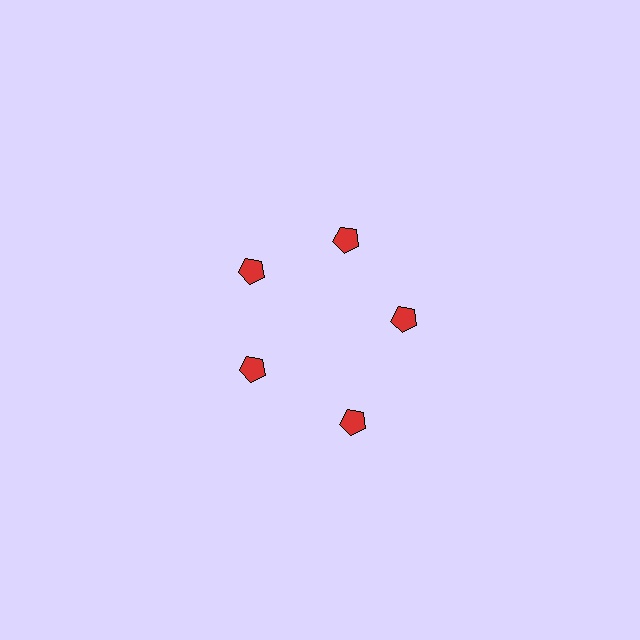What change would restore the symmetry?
The symmetry would be restored by moving it inward, back onto the ring so that all 5 pentagons sit at equal angles and equal distance from the center.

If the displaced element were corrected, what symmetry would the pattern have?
It would have 5-fold rotational symmetry — the pattern would map onto itself every 72 degrees.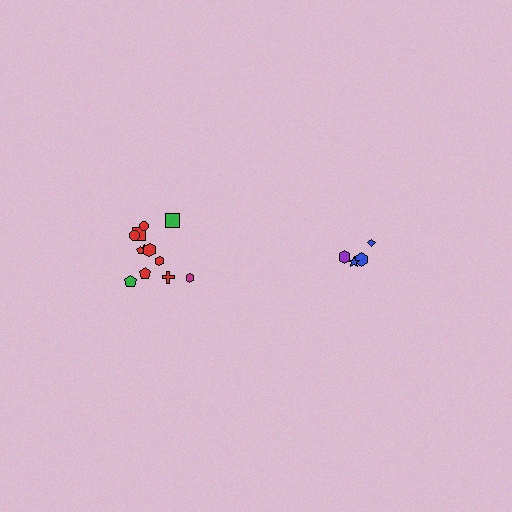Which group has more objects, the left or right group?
The left group.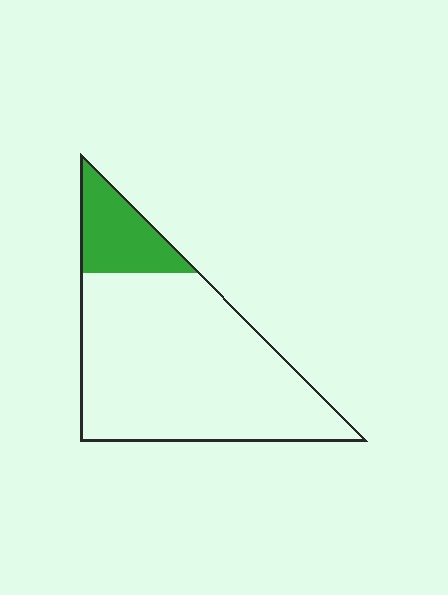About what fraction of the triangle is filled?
About one sixth (1/6).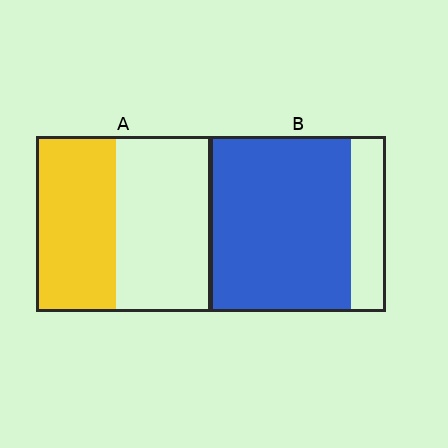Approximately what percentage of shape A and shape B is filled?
A is approximately 45% and B is approximately 80%.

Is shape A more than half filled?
No.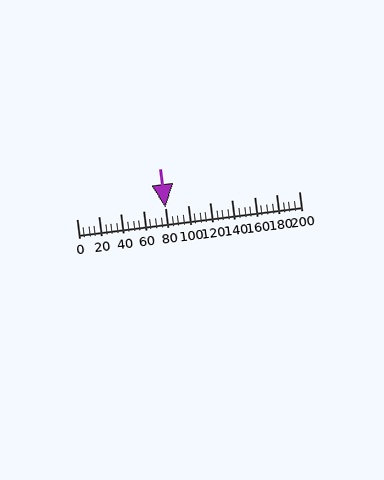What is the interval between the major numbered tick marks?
The major tick marks are spaced 20 units apart.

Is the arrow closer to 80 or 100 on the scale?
The arrow is closer to 80.